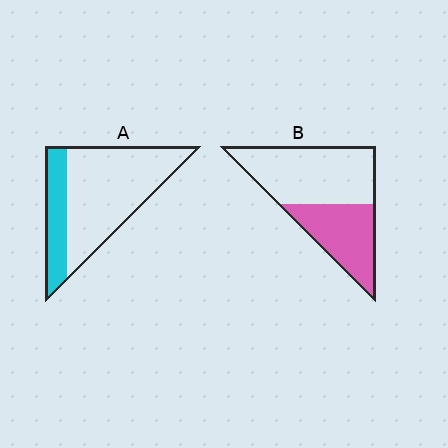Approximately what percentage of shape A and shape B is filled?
A is approximately 25% and B is approximately 40%.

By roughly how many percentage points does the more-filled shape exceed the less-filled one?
By roughly 15 percentage points (B over A).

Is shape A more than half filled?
No.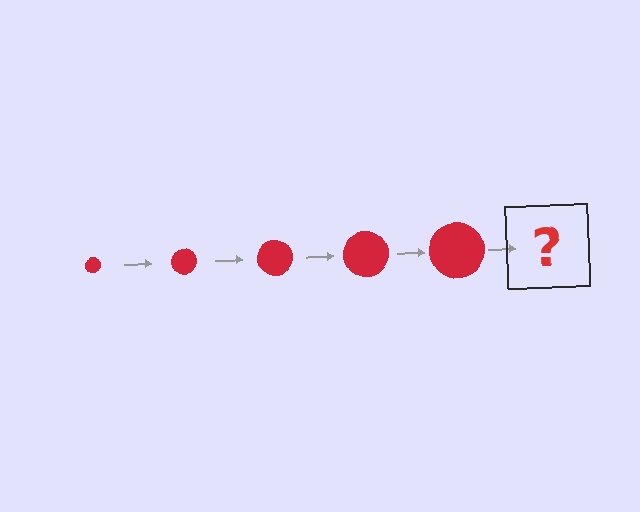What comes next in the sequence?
The next element should be a red circle, larger than the previous one.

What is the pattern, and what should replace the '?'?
The pattern is that the circle gets progressively larger each step. The '?' should be a red circle, larger than the previous one.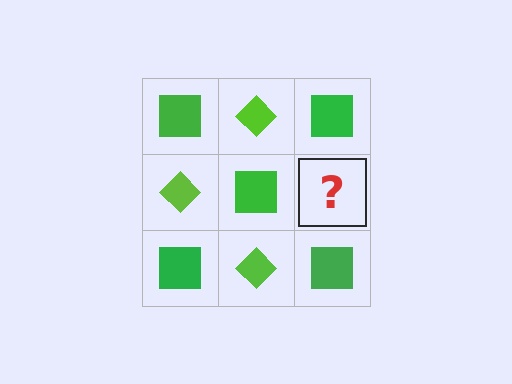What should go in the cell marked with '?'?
The missing cell should contain a lime diamond.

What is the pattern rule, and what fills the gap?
The rule is that it alternates green square and lime diamond in a checkerboard pattern. The gap should be filled with a lime diamond.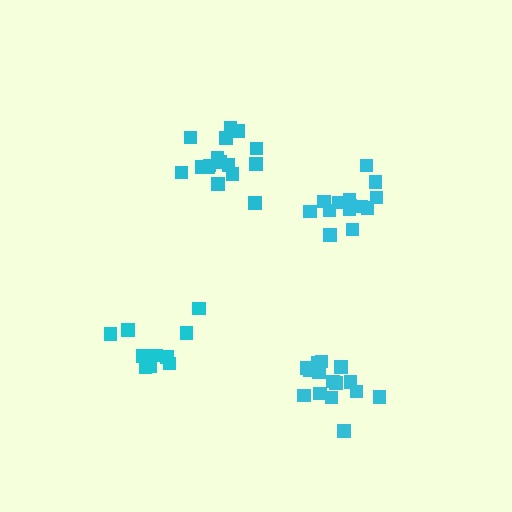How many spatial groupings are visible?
There are 4 spatial groupings.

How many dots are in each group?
Group 1: 14 dots, Group 2: 10 dots, Group 3: 16 dots, Group 4: 15 dots (55 total).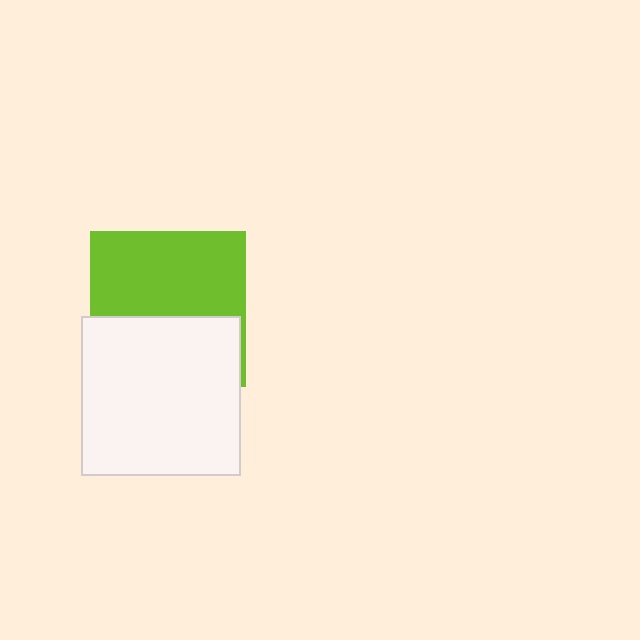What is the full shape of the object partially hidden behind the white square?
The partially hidden object is a lime square.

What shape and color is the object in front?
The object in front is a white square.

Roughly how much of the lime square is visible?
About half of it is visible (roughly 55%).